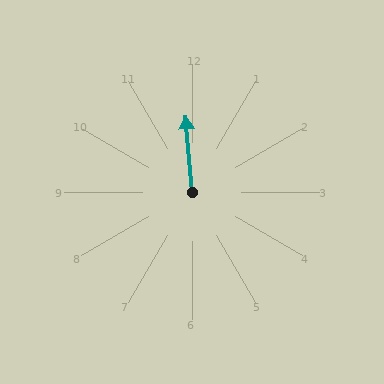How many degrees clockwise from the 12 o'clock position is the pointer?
Approximately 355 degrees.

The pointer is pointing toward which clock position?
Roughly 12 o'clock.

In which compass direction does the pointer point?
North.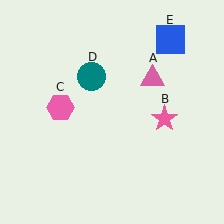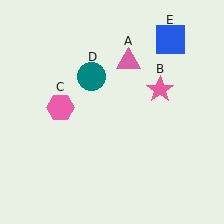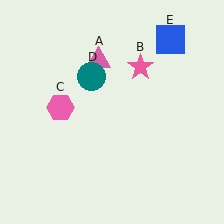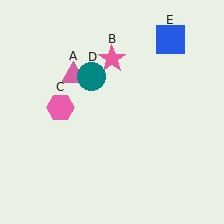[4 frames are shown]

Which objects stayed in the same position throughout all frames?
Pink hexagon (object C) and teal circle (object D) and blue square (object E) remained stationary.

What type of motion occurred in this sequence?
The pink triangle (object A), pink star (object B) rotated counterclockwise around the center of the scene.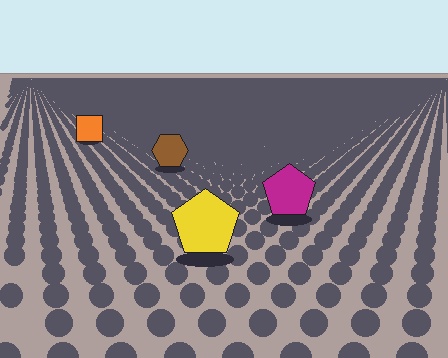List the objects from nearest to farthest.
From nearest to farthest: the yellow pentagon, the magenta pentagon, the brown hexagon, the orange square.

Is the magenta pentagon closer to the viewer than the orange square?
Yes. The magenta pentagon is closer — you can tell from the texture gradient: the ground texture is coarser near it.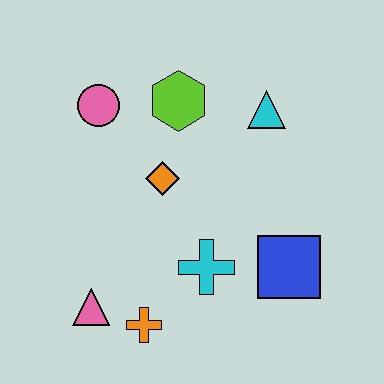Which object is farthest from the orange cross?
The cyan triangle is farthest from the orange cross.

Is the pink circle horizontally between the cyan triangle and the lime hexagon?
No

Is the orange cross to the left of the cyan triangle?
Yes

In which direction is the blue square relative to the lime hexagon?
The blue square is below the lime hexagon.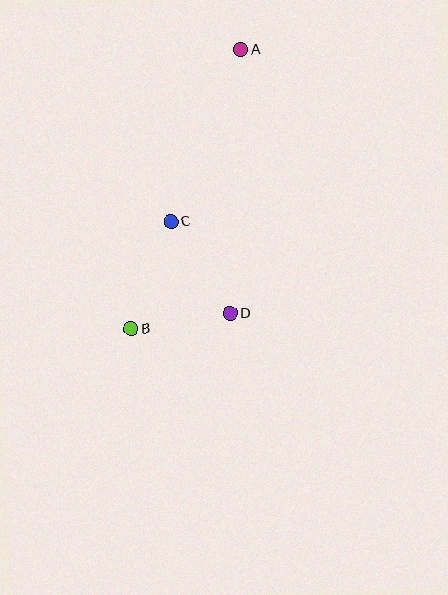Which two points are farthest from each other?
Points A and B are farthest from each other.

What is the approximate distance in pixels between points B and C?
The distance between B and C is approximately 114 pixels.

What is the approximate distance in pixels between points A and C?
The distance between A and C is approximately 185 pixels.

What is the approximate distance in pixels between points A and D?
The distance between A and D is approximately 264 pixels.